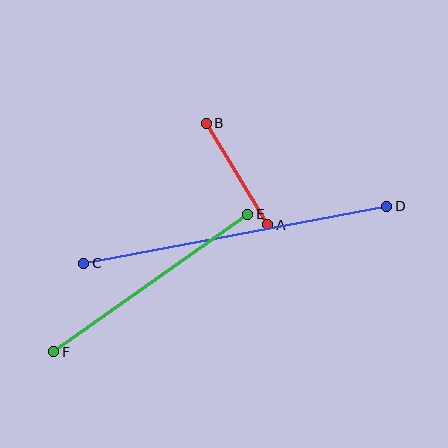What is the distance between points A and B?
The distance is approximately 119 pixels.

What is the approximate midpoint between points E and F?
The midpoint is at approximately (151, 283) pixels.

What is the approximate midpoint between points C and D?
The midpoint is at approximately (235, 235) pixels.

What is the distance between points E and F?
The distance is approximately 238 pixels.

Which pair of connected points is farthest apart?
Points C and D are farthest apart.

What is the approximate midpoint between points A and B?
The midpoint is at approximately (237, 174) pixels.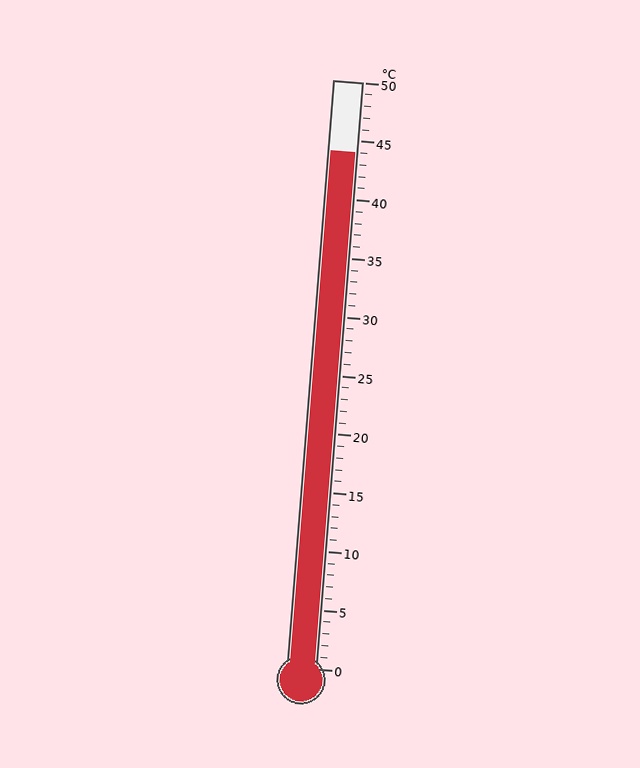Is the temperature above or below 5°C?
The temperature is above 5°C.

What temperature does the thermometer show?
The thermometer shows approximately 44°C.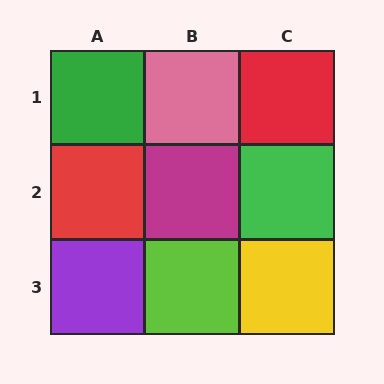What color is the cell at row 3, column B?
Lime.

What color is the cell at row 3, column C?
Yellow.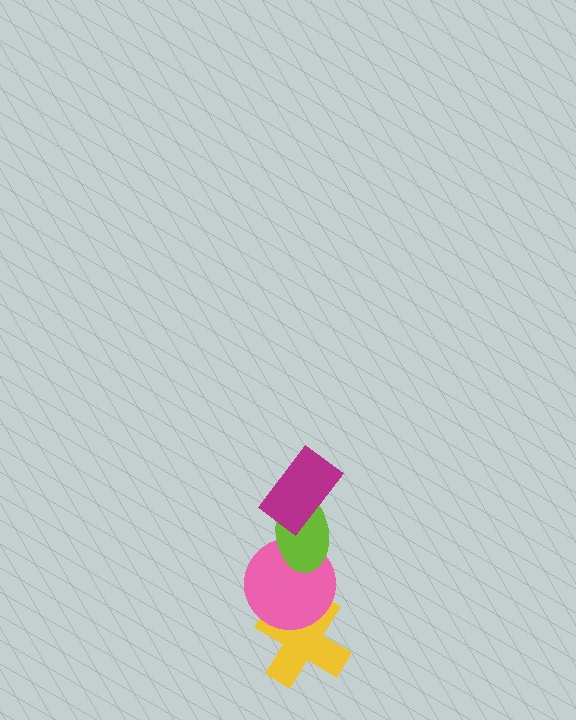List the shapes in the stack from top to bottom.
From top to bottom: the magenta rectangle, the lime ellipse, the pink circle, the yellow cross.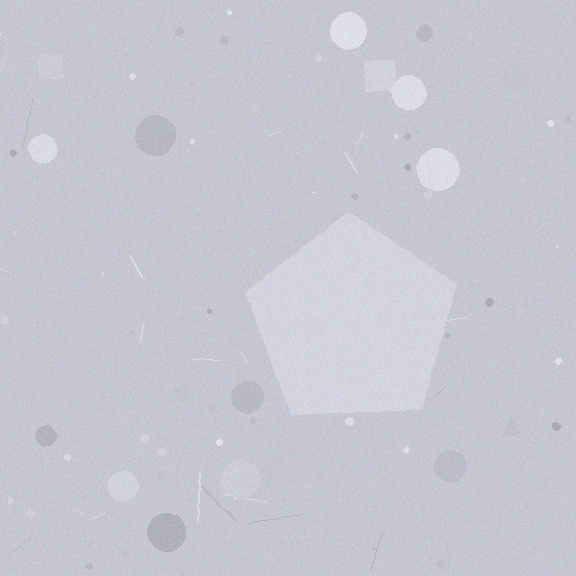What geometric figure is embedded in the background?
A pentagon is embedded in the background.